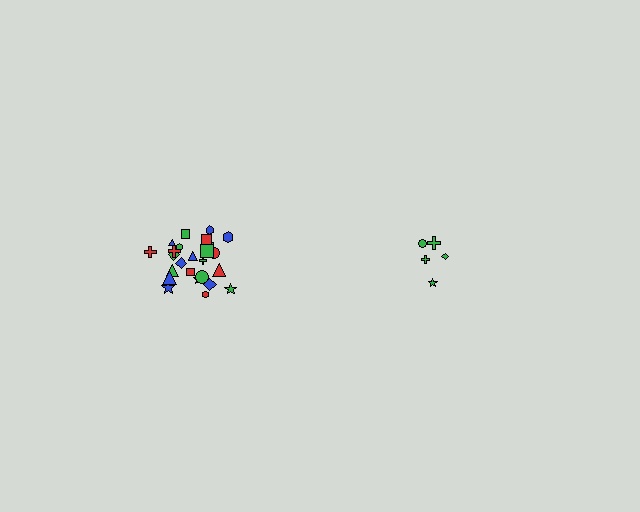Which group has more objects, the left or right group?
The left group.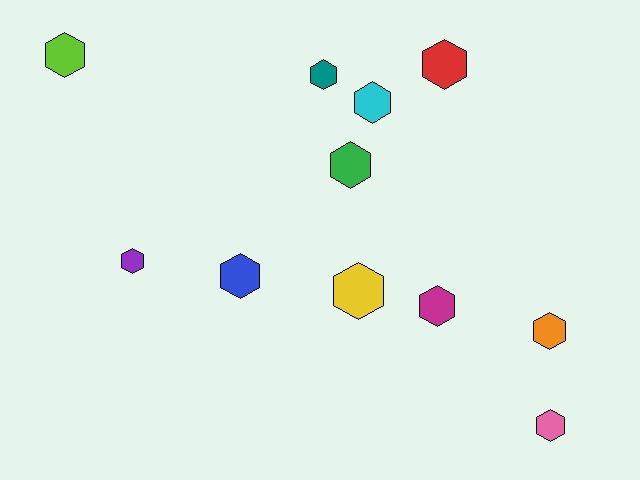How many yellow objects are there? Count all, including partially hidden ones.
There is 1 yellow object.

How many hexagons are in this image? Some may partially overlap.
There are 11 hexagons.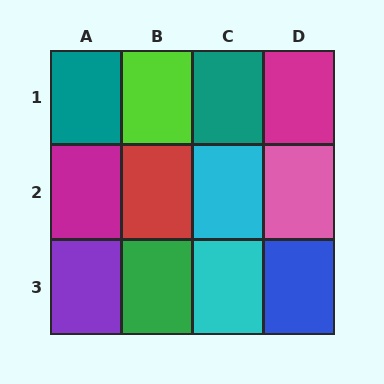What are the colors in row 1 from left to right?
Teal, lime, teal, magenta.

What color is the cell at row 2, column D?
Pink.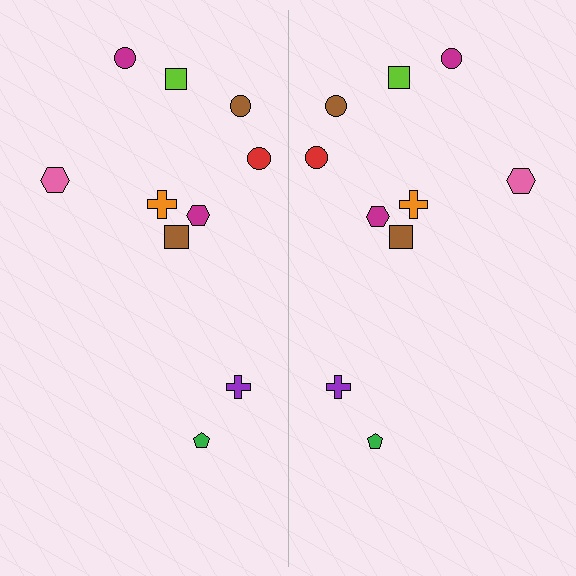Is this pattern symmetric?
Yes, this pattern has bilateral (reflection) symmetry.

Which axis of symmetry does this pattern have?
The pattern has a vertical axis of symmetry running through the center of the image.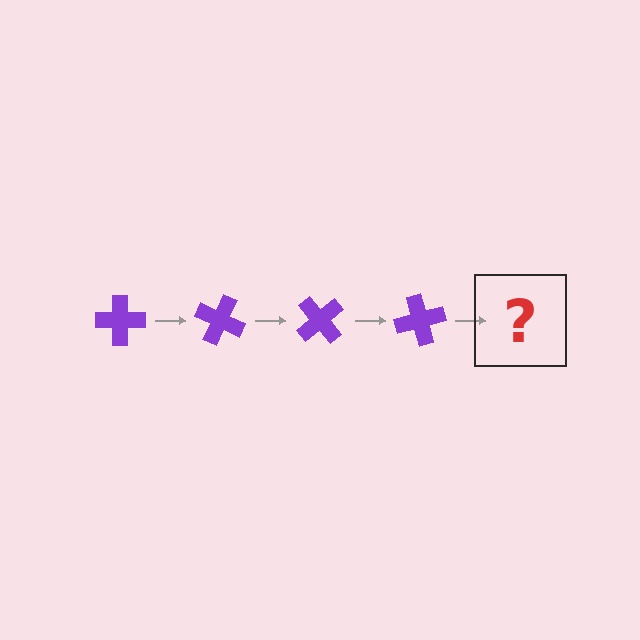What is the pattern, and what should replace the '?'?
The pattern is that the cross rotates 25 degrees each step. The '?' should be a purple cross rotated 100 degrees.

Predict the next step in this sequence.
The next step is a purple cross rotated 100 degrees.